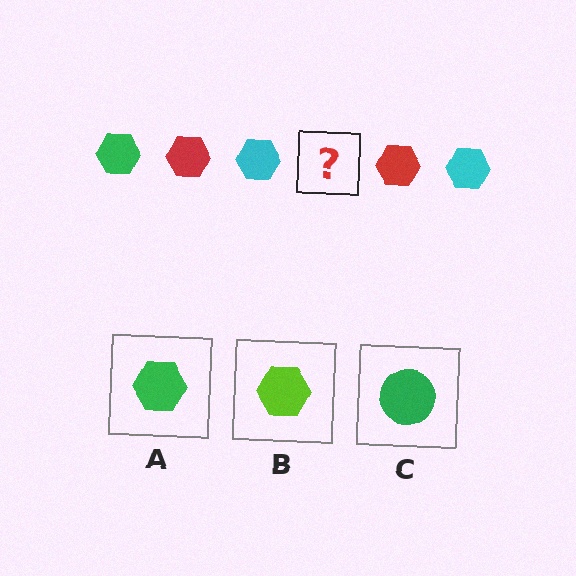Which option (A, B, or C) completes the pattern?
A.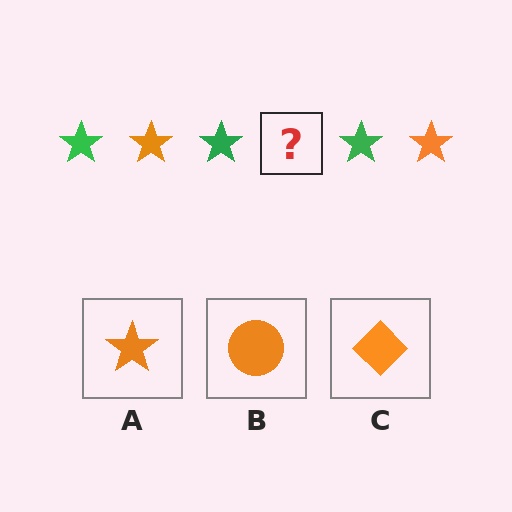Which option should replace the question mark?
Option A.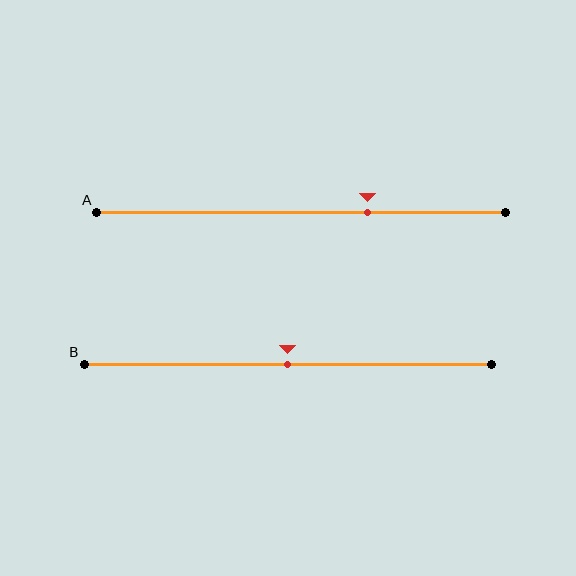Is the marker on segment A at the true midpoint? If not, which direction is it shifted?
No, the marker on segment A is shifted to the right by about 16% of the segment length.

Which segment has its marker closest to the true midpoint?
Segment B has its marker closest to the true midpoint.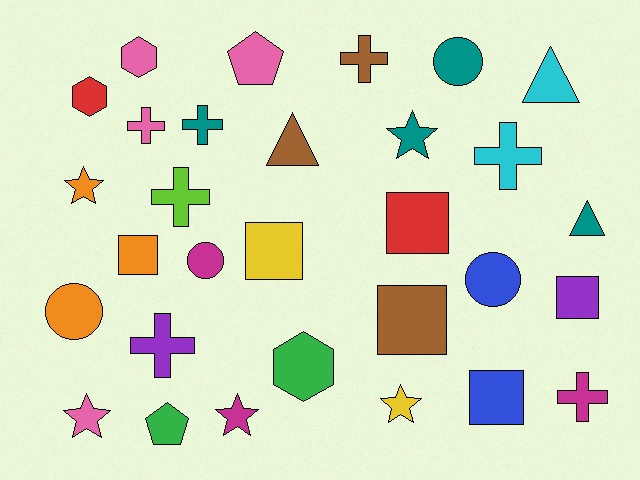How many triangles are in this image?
There are 3 triangles.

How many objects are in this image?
There are 30 objects.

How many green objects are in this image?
There are 2 green objects.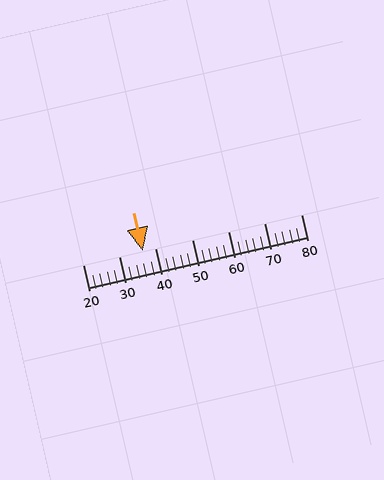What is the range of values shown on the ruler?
The ruler shows values from 20 to 80.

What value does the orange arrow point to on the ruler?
The orange arrow points to approximately 36.